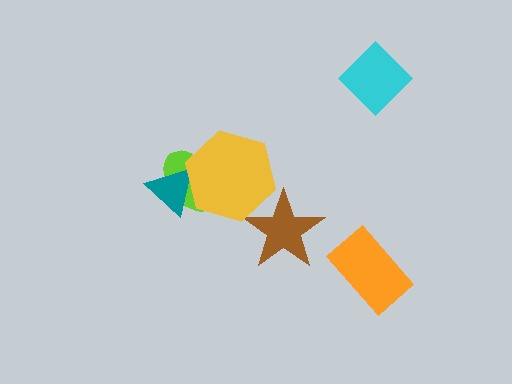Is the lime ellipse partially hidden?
Yes, it is partially covered by another shape.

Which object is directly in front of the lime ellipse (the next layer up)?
The teal triangle is directly in front of the lime ellipse.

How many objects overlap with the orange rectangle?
0 objects overlap with the orange rectangle.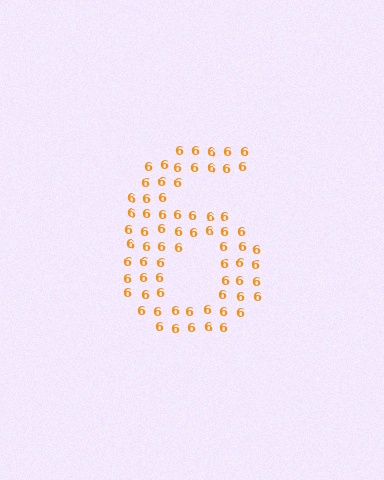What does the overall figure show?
The overall figure shows the digit 6.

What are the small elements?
The small elements are digit 6's.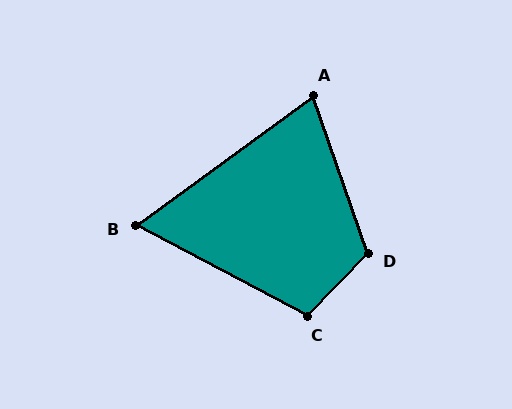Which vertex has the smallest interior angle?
B, at approximately 64 degrees.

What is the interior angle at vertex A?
Approximately 73 degrees (acute).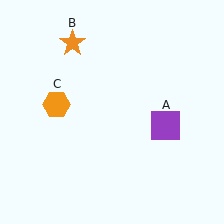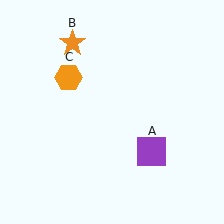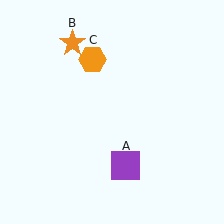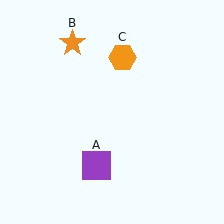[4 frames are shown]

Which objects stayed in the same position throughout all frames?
Orange star (object B) remained stationary.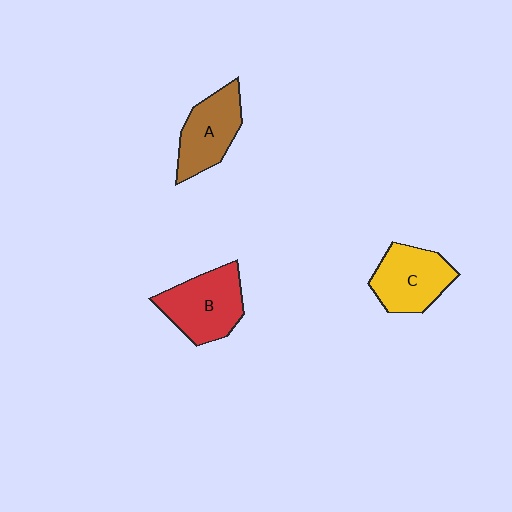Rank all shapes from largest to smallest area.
From largest to smallest: B (red), C (yellow), A (brown).